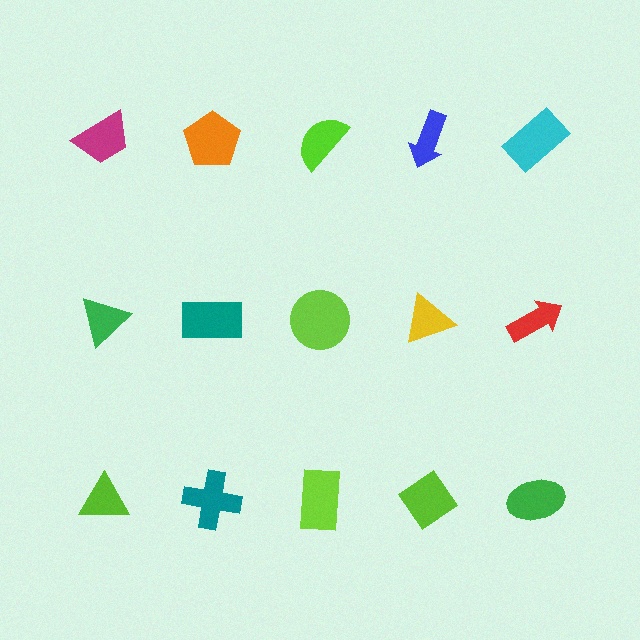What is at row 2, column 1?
A green triangle.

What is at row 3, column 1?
A lime triangle.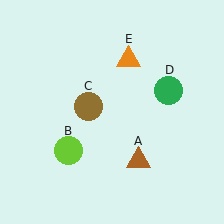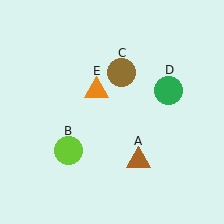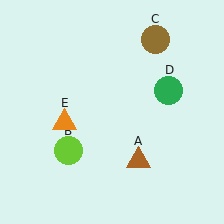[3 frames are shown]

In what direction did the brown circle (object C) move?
The brown circle (object C) moved up and to the right.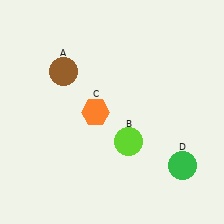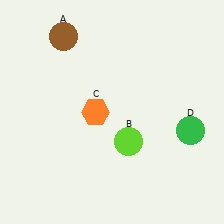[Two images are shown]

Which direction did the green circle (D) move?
The green circle (D) moved up.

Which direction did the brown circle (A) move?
The brown circle (A) moved up.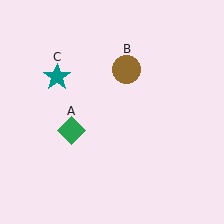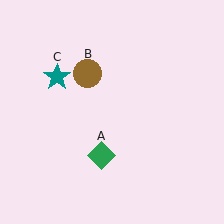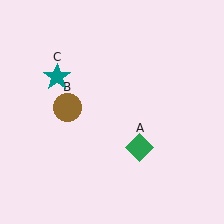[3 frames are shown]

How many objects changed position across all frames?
2 objects changed position: green diamond (object A), brown circle (object B).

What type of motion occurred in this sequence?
The green diamond (object A), brown circle (object B) rotated counterclockwise around the center of the scene.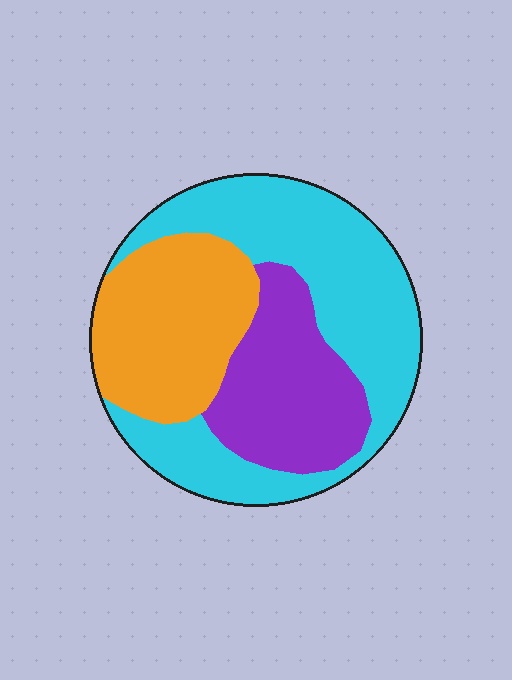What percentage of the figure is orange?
Orange covers 28% of the figure.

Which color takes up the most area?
Cyan, at roughly 45%.